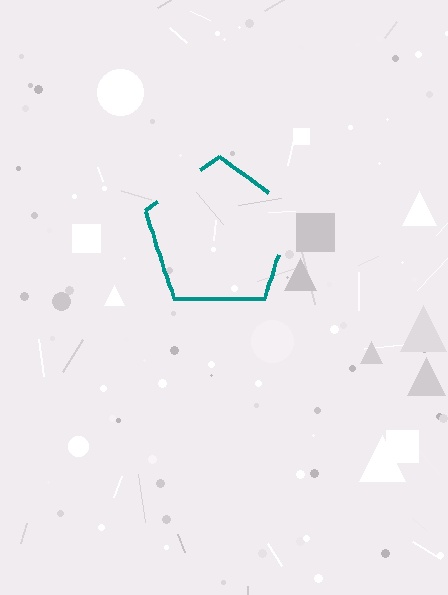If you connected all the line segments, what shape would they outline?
They would outline a pentagon.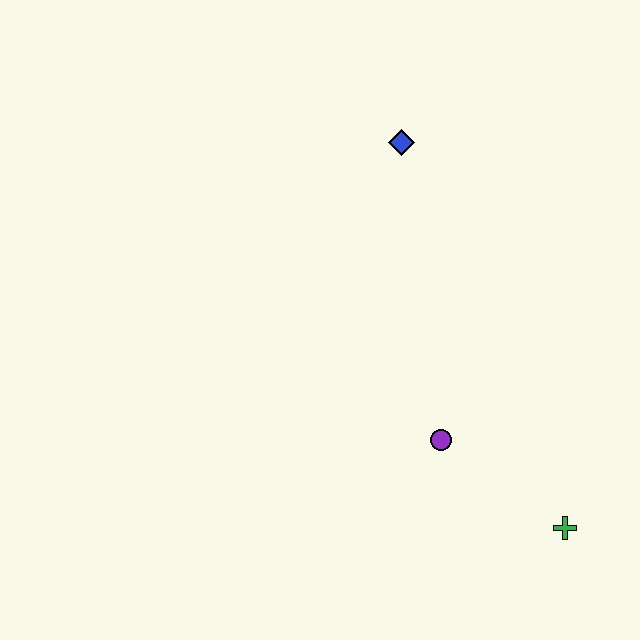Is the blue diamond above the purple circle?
Yes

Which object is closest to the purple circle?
The green cross is closest to the purple circle.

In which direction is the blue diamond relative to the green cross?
The blue diamond is above the green cross.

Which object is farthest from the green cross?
The blue diamond is farthest from the green cross.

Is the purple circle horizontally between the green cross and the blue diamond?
Yes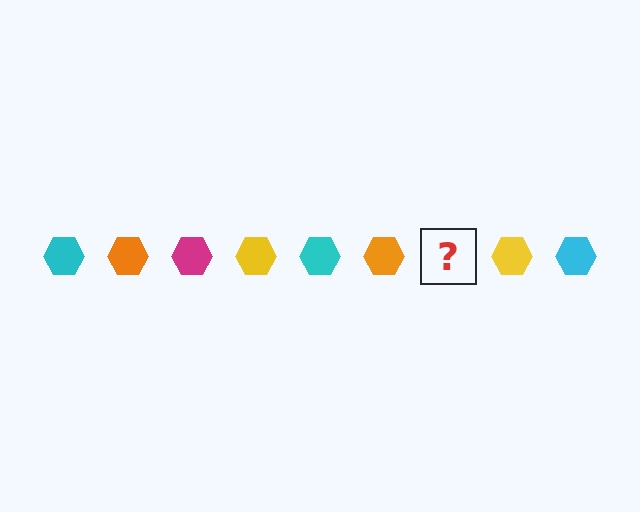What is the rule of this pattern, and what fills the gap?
The rule is that the pattern cycles through cyan, orange, magenta, yellow hexagons. The gap should be filled with a magenta hexagon.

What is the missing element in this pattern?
The missing element is a magenta hexagon.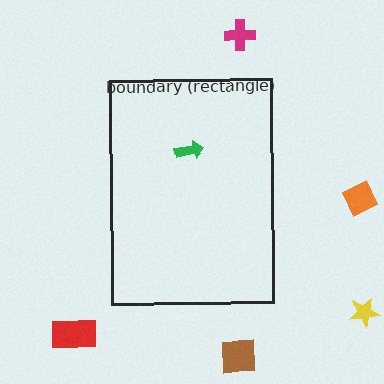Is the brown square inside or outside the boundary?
Outside.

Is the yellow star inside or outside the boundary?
Outside.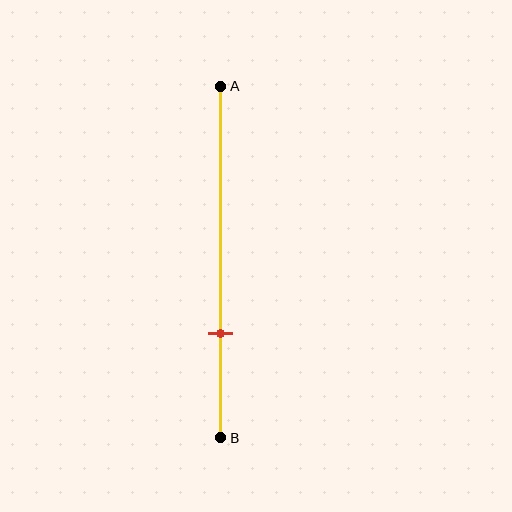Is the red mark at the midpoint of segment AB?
No, the mark is at about 70% from A, not at the 50% midpoint.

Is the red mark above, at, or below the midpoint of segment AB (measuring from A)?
The red mark is below the midpoint of segment AB.